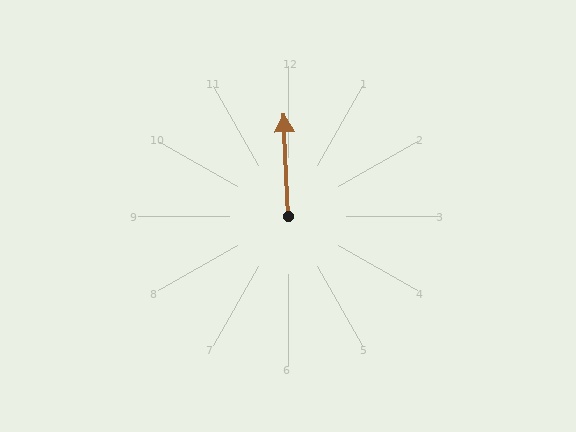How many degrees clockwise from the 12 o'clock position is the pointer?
Approximately 358 degrees.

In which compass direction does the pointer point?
North.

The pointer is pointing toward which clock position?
Roughly 12 o'clock.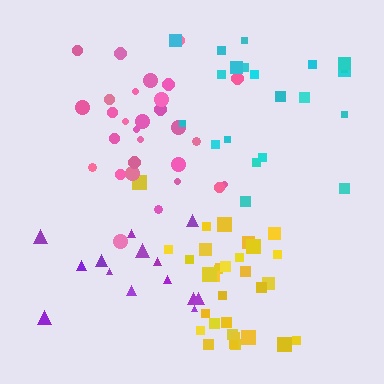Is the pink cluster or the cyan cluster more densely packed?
Pink.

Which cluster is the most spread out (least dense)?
Cyan.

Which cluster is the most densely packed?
Yellow.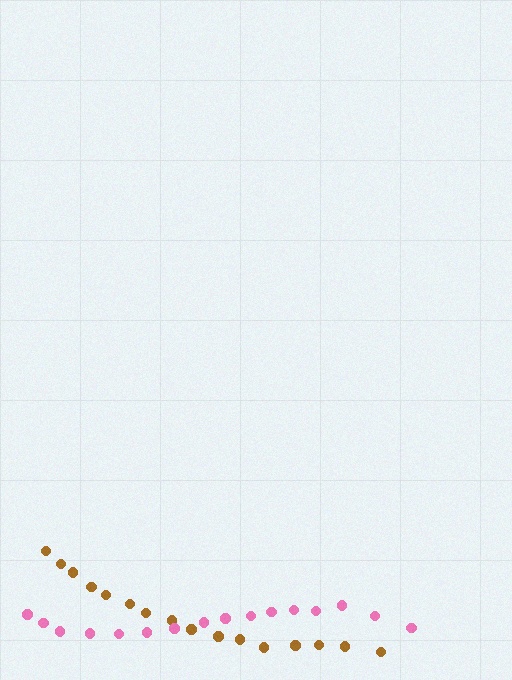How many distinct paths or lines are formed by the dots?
There are 2 distinct paths.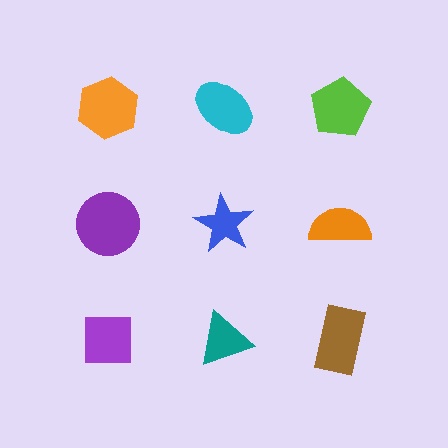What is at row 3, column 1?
A purple square.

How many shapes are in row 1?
3 shapes.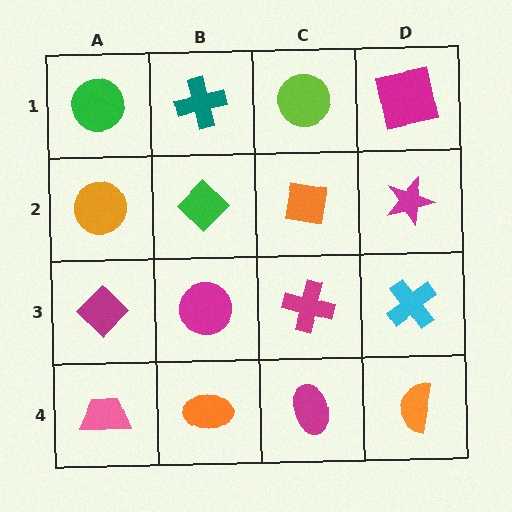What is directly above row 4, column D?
A cyan cross.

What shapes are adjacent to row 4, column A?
A magenta diamond (row 3, column A), an orange ellipse (row 4, column B).